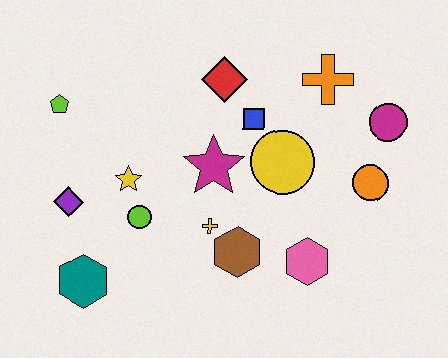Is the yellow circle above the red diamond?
No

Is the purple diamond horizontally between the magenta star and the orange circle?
No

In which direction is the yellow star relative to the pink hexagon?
The yellow star is to the left of the pink hexagon.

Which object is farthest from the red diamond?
The teal hexagon is farthest from the red diamond.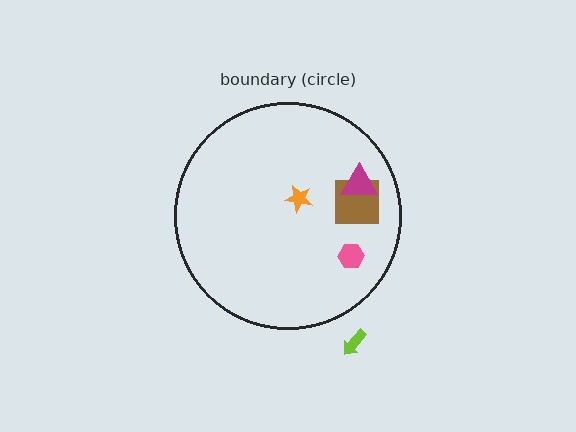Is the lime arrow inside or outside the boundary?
Outside.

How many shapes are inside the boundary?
4 inside, 1 outside.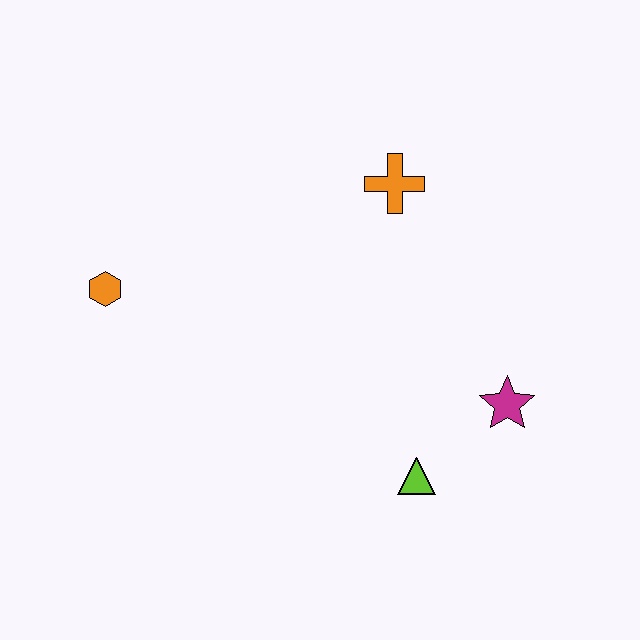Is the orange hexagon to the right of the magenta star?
No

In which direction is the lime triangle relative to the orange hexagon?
The lime triangle is to the right of the orange hexagon.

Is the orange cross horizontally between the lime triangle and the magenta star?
No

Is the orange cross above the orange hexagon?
Yes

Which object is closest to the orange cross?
The magenta star is closest to the orange cross.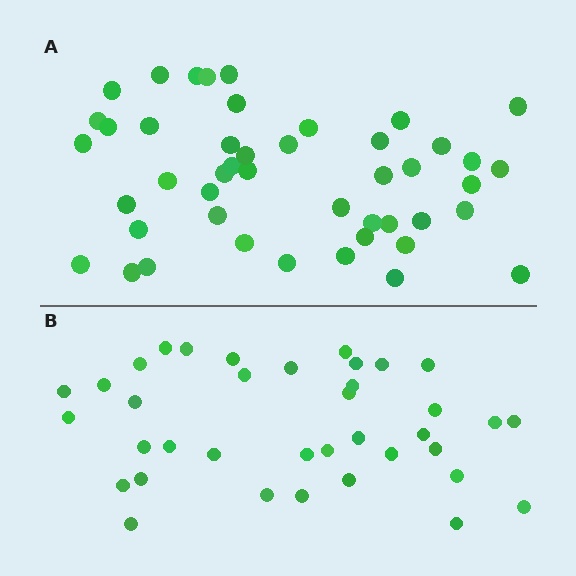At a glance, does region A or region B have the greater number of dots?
Region A (the top region) has more dots.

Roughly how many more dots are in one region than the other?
Region A has roughly 8 or so more dots than region B.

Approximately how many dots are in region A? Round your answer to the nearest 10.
About 50 dots. (The exact count is 46, which rounds to 50.)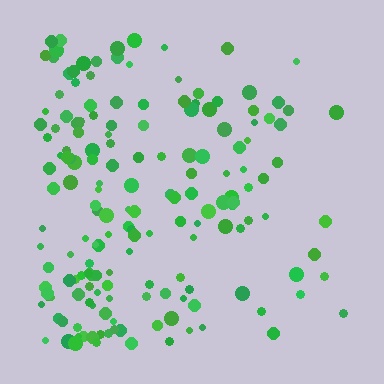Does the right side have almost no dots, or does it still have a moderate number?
Still a moderate number, just noticeably fewer than the left.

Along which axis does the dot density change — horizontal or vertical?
Horizontal.